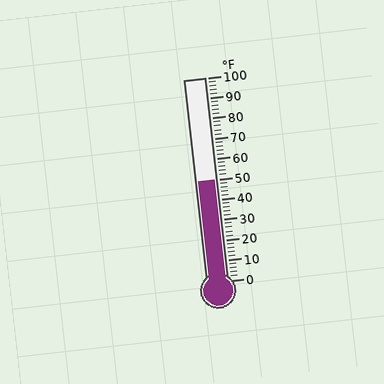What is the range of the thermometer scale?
The thermometer scale ranges from 0°F to 100°F.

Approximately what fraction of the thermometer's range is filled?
The thermometer is filled to approximately 50% of its range.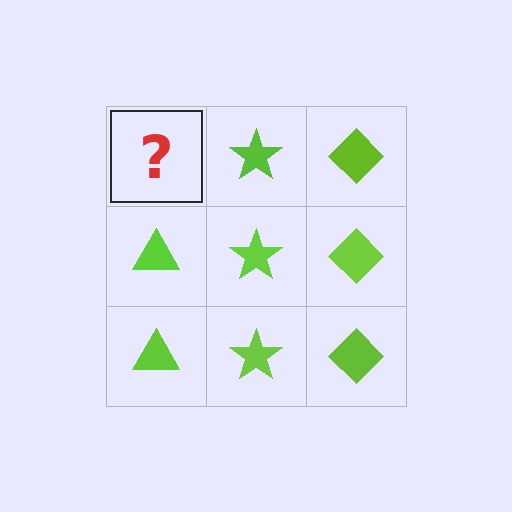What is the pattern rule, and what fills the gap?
The rule is that each column has a consistent shape. The gap should be filled with a lime triangle.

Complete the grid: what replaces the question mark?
The question mark should be replaced with a lime triangle.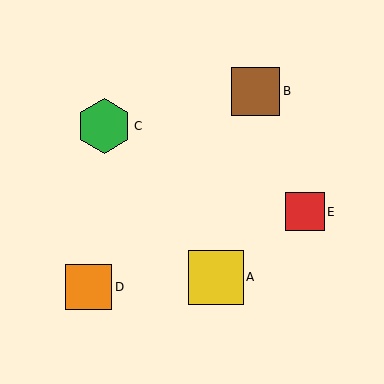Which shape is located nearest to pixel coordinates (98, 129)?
The green hexagon (labeled C) at (104, 126) is nearest to that location.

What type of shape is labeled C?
Shape C is a green hexagon.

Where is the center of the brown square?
The center of the brown square is at (256, 91).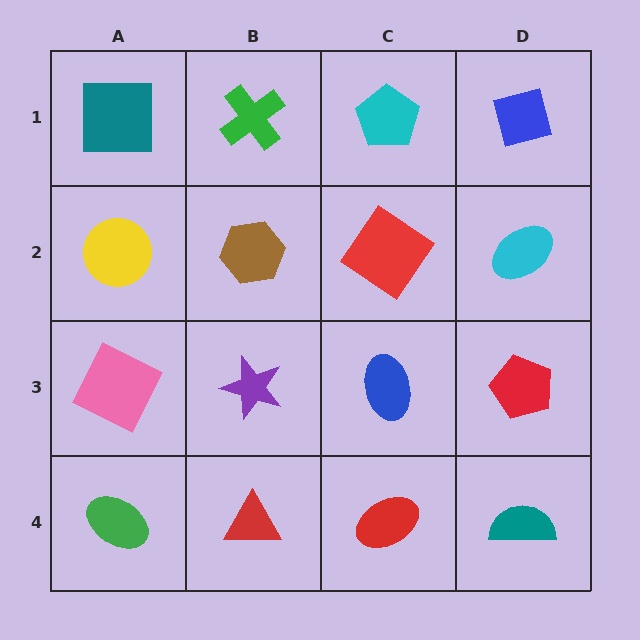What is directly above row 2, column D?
A blue square.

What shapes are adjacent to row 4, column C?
A blue ellipse (row 3, column C), a red triangle (row 4, column B), a teal semicircle (row 4, column D).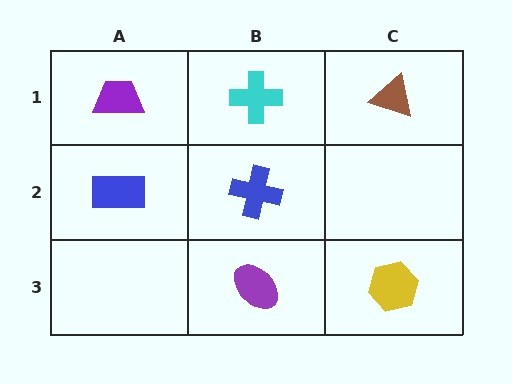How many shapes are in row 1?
3 shapes.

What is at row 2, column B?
A blue cross.